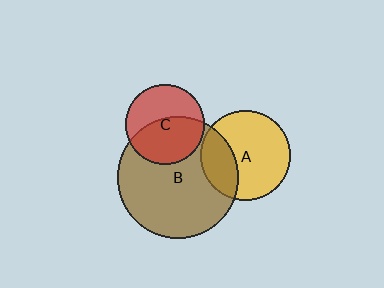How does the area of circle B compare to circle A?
Approximately 1.8 times.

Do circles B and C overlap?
Yes.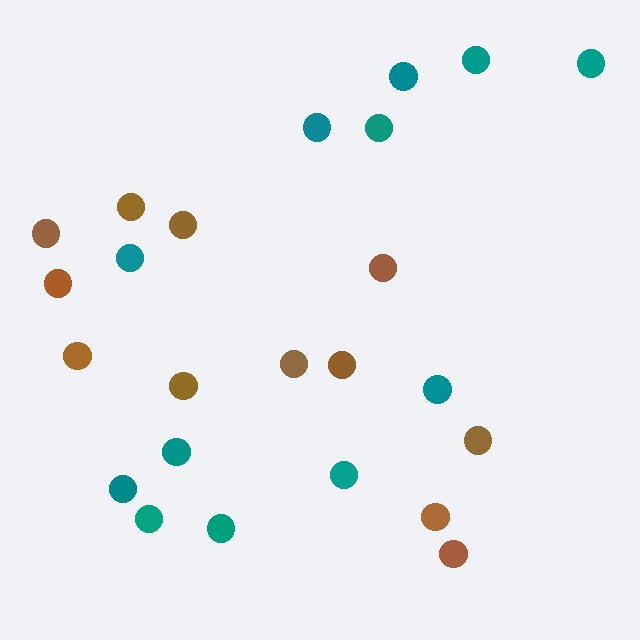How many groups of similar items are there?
There are 2 groups: one group of teal circles (12) and one group of brown circles (12).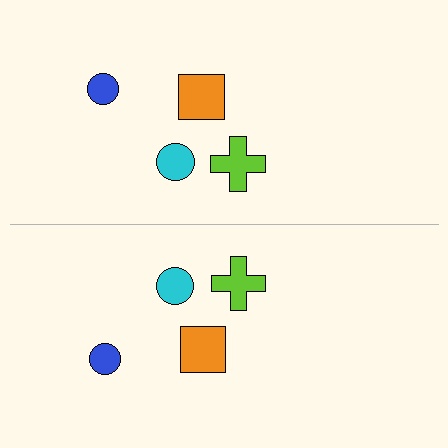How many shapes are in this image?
There are 8 shapes in this image.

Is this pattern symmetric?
Yes, this pattern has bilateral (reflection) symmetry.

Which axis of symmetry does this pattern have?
The pattern has a horizontal axis of symmetry running through the center of the image.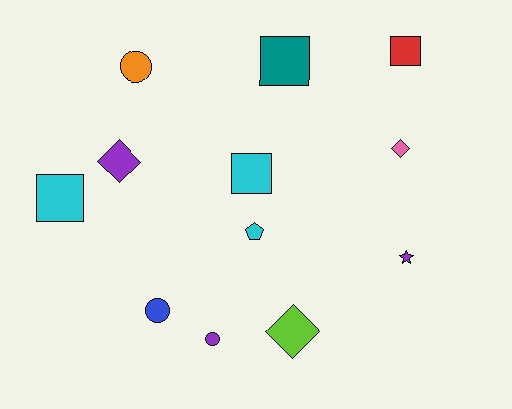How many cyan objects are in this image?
There are 3 cyan objects.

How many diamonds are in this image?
There are 3 diamonds.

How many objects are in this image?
There are 12 objects.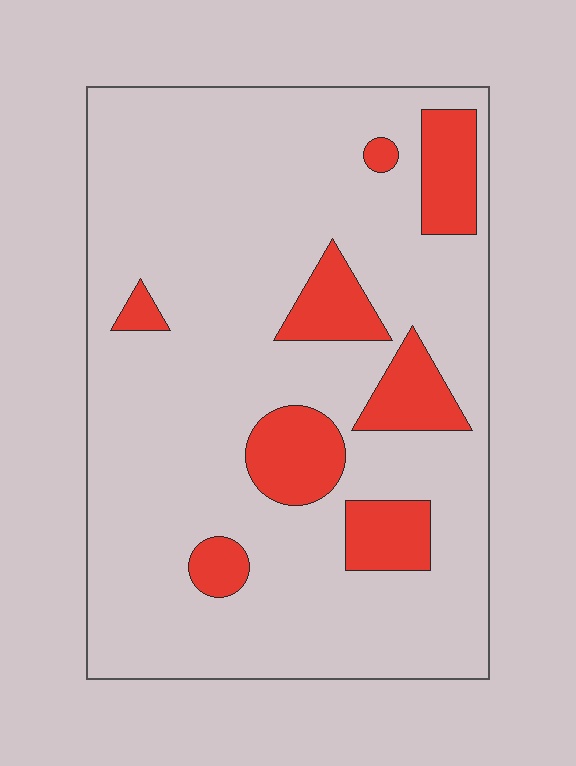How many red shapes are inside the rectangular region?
8.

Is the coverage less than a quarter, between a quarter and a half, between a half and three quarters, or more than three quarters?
Less than a quarter.